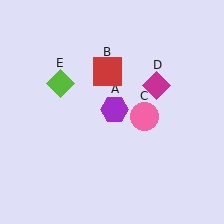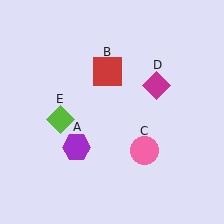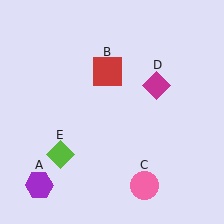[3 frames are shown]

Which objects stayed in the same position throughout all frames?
Red square (object B) and magenta diamond (object D) remained stationary.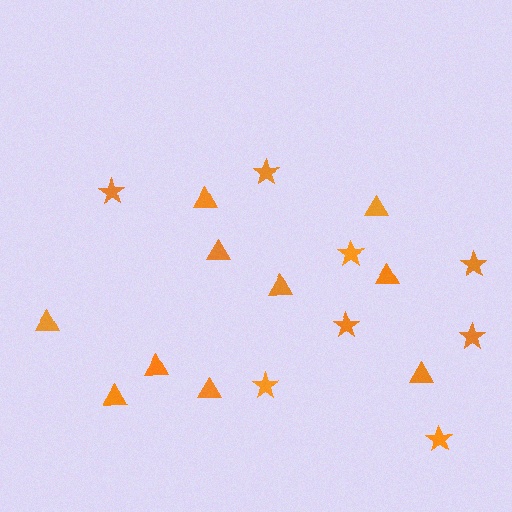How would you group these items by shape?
There are 2 groups: one group of triangles (10) and one group of stars (8).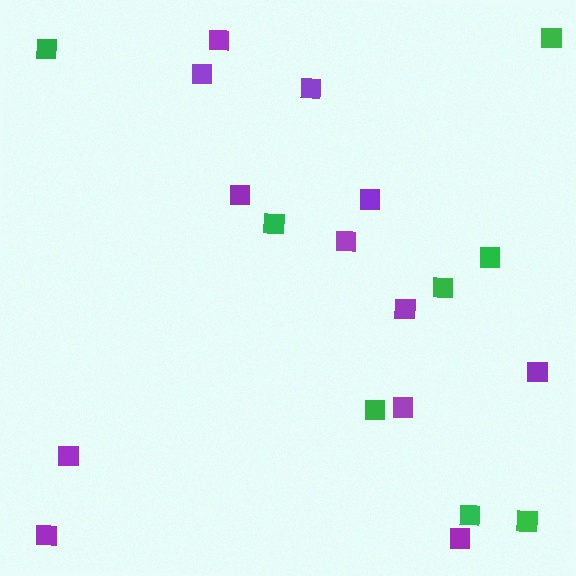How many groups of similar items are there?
There are 2 groups: one group of green squares (8) and one group of purple squares (12).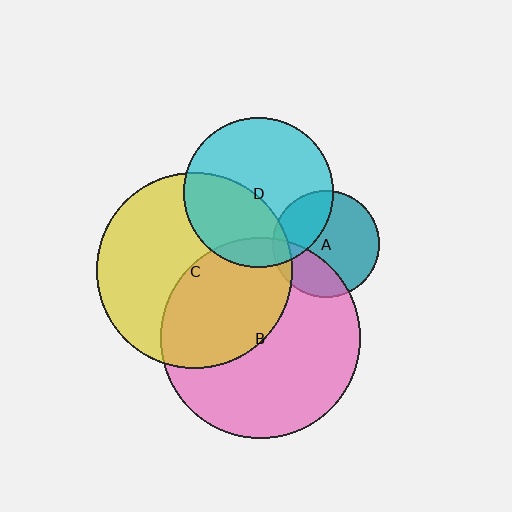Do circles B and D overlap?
Yes.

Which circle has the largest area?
Circle B (pink).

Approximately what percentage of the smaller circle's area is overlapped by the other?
Approximately 10%.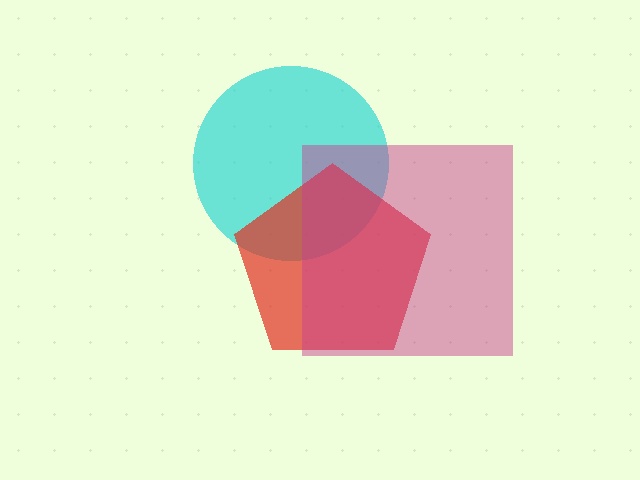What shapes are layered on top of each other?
The layered shapes are: a cyan circle, a red pentagon, a magenta square.